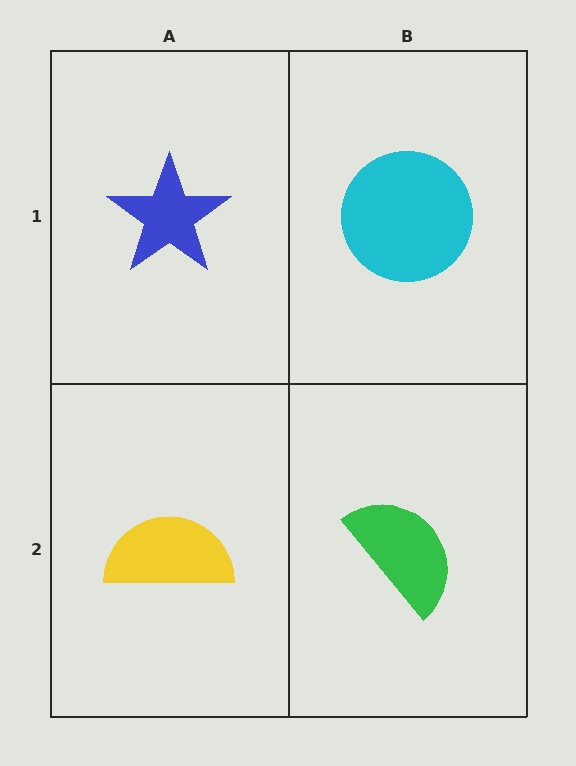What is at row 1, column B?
A cyan circle.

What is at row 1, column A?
A blue star.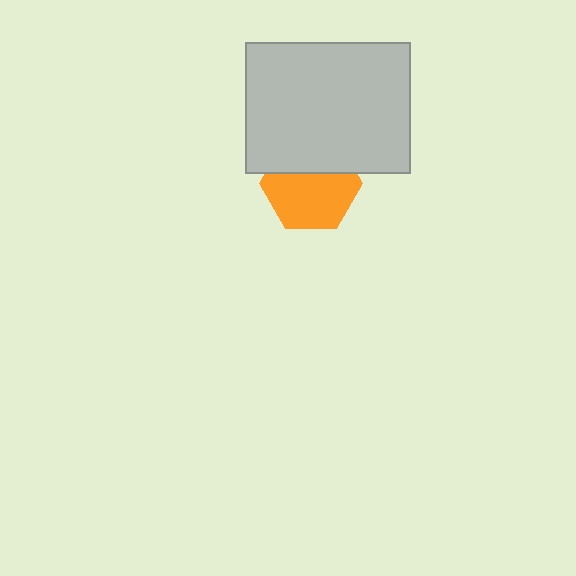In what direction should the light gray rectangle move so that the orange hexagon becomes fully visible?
The light gray rectangle should move up. That is the shortest direction to clear the overlap and leave the orange hexagon fully visible.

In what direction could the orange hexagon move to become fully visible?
The orange hexagon could move down. That would shift it out from behind the light gray rectangle entirely.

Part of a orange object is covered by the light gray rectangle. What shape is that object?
It is a hexagon.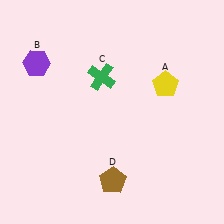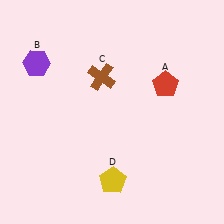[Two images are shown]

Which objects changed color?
A changed from yellow to red. C changed from green to brown. D changed from brown to yellow.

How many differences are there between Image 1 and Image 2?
There are 3 differences between the two images.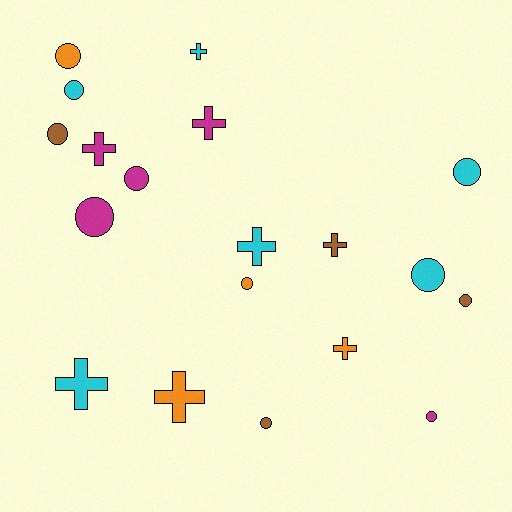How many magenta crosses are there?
There are 2 magenta crosses.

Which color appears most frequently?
Cyan, with 6 objects.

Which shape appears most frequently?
Circle, with 11 objects.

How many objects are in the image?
There are 19 objects.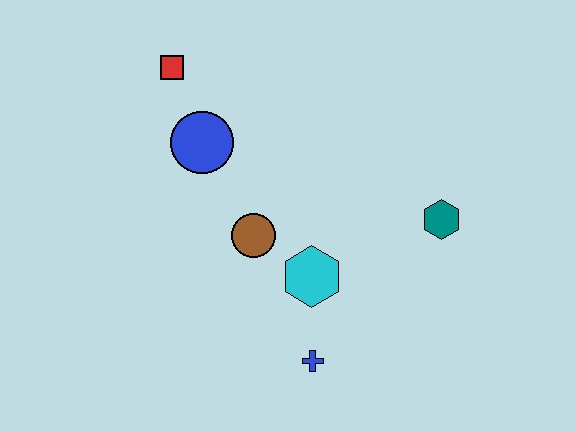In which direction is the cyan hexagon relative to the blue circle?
The cyan hexagon is below the blue circle.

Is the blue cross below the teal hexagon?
Yes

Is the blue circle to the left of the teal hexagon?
Yes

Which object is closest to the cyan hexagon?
The brown circle is closest to the cyan hexagon.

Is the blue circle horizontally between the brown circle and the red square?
Yes